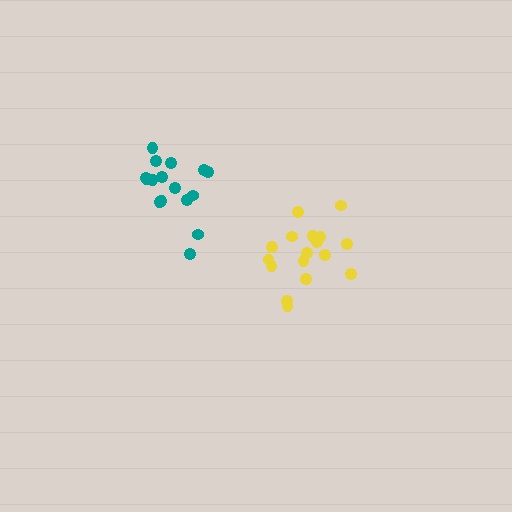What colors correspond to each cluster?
The clusters are colored: yellow, teal.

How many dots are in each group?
Group 1: 17 dots, Group 2: 16 dots (33 total).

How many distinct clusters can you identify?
There are 2 distinct clusters.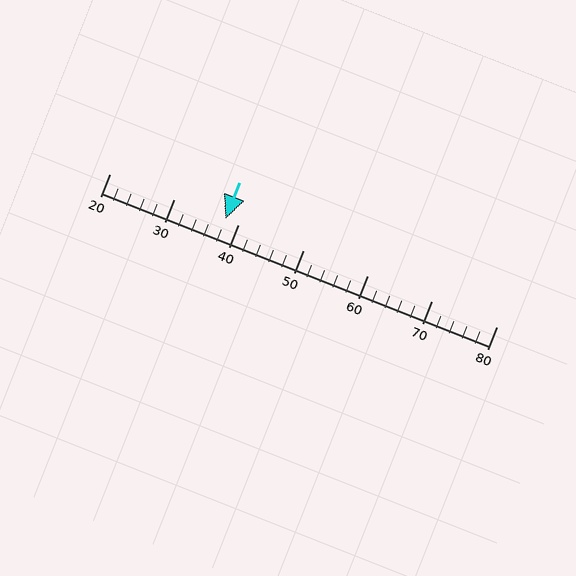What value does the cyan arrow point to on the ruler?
The cyan arrow points to approximately 38.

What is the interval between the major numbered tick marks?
The major tick marks are spaced 10 units apart.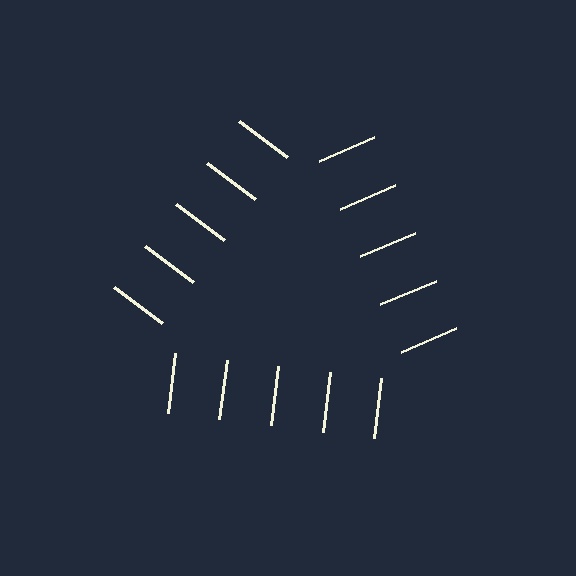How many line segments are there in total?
15 — 5 along each of the 3 edges.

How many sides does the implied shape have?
3 sides — the line-ends trace a triangle.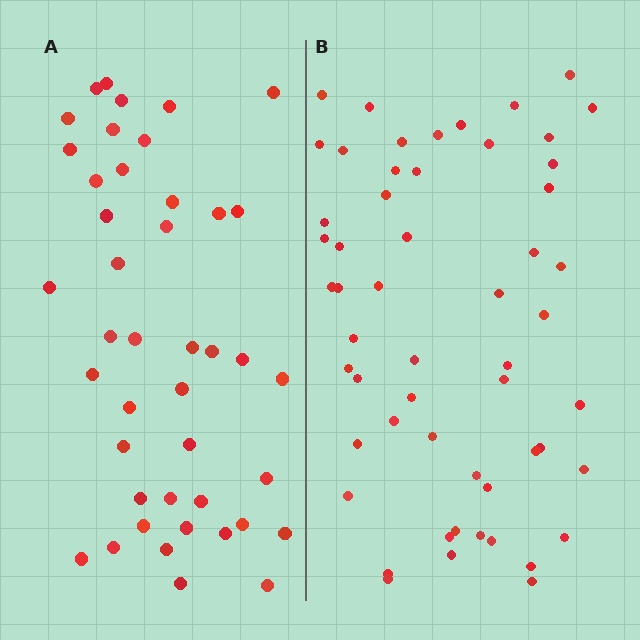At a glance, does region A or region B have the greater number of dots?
Region B (the right region) has more dots.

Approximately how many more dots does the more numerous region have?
Region B has roughly 12 or so more dots than region A.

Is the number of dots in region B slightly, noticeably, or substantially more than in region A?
Region B has noticeably more, but not dramatically so. The ratio is roughly 1.3 to 1.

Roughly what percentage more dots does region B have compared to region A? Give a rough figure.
About 30% more.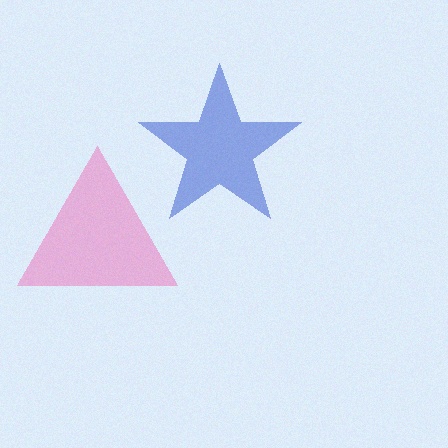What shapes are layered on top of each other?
The layered shapes are: a pink triangle, a blue star.